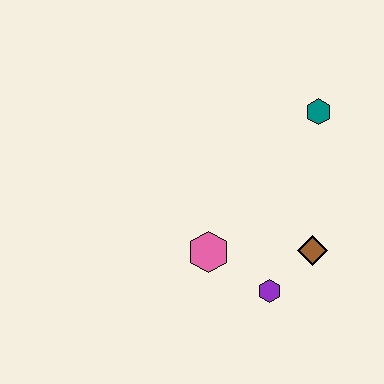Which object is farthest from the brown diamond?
The teal hexagon is farthest from the brown diamond.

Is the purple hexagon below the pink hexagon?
Yes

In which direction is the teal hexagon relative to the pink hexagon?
The teal hexagon is above the pink hexagon.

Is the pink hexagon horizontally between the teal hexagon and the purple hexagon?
No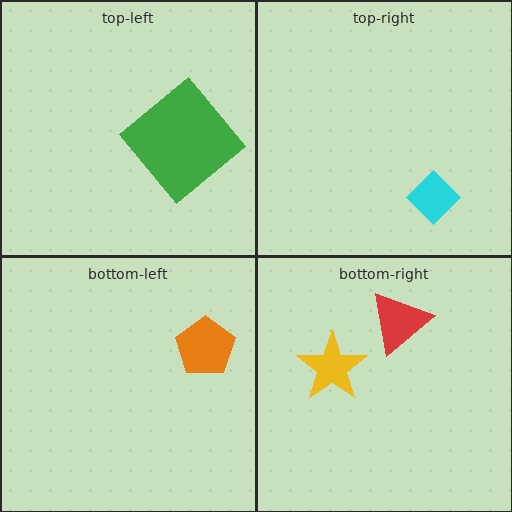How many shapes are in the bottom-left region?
1.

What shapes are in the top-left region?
The green diamond.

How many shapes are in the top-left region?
1.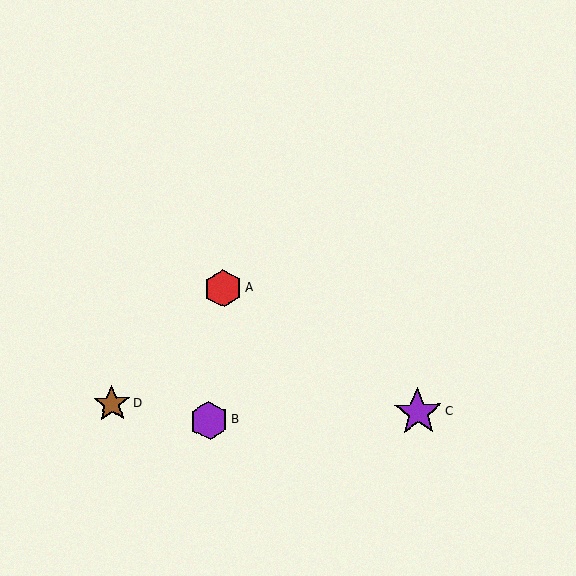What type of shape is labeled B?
Shape B is a purple hexagon.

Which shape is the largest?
The purple star (labeled C) is the largest.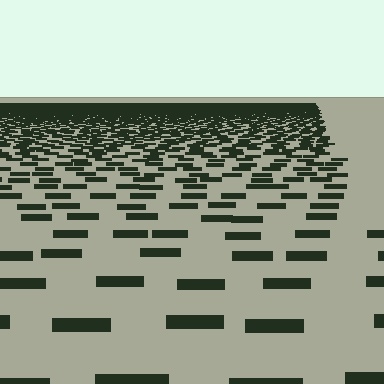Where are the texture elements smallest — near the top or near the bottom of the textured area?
Near the top.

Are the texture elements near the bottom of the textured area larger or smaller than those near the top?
Larger. Near the bottom, elements are closer to the viewer and appear at a bigger on-screen size.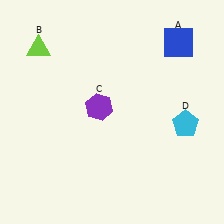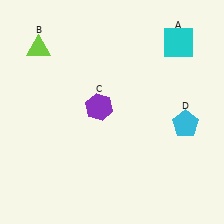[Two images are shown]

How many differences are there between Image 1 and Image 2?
There is 1 difference between the two images.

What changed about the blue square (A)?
In Image 1, A is blue. In Image 2, it changed to cyan.